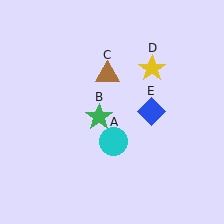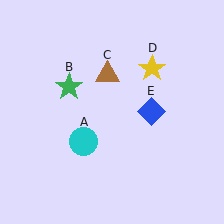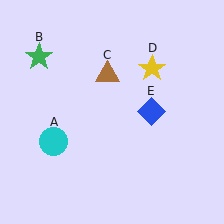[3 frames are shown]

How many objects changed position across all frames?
2 objects changed position: cyan circle (object A), green star (object B).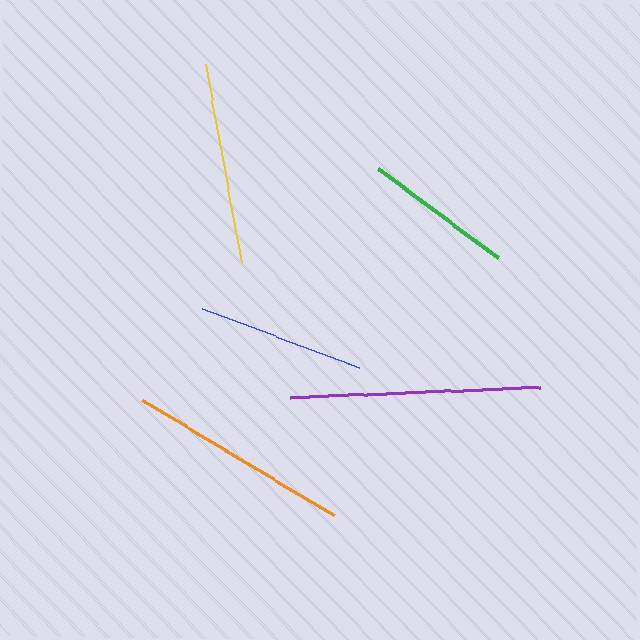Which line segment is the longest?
The purple line is the longest at approximately 250 pixels.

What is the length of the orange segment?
The orange segment is approximately 224 pixels long.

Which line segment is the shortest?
The green line is the shortest at approximately 150 pixels.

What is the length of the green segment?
The green segment is approximately 150 pixels long.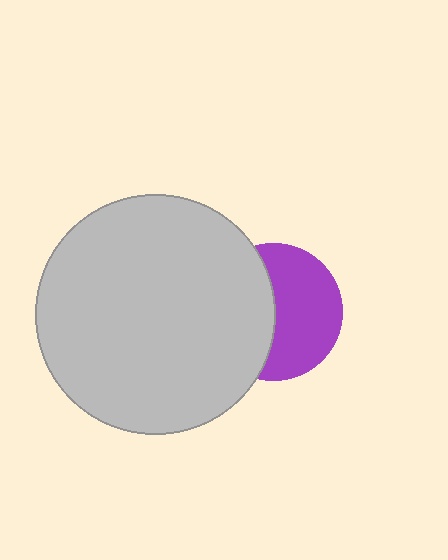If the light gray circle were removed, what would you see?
You would see the complete purple circle.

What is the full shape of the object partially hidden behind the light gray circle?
The partially hidden object is a purple circle.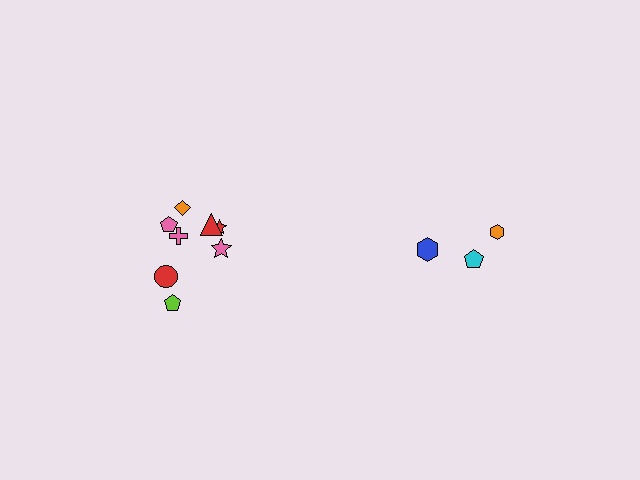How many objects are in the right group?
There are 3 objects.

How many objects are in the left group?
There are 8 objects.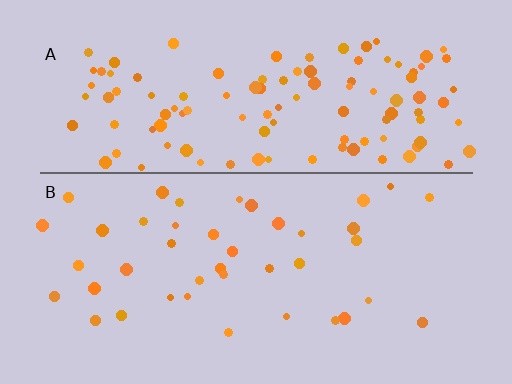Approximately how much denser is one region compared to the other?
Approximately 2.9× — region A over region B.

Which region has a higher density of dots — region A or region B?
A (the top).